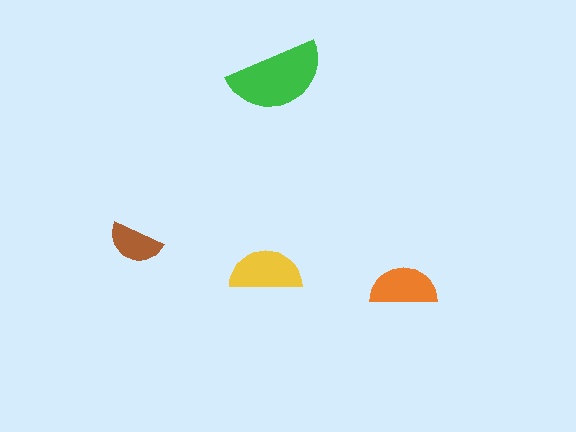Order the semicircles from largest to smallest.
the green one, the yellow one, the orange one, the brown one.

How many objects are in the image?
There are 4 objects in the image.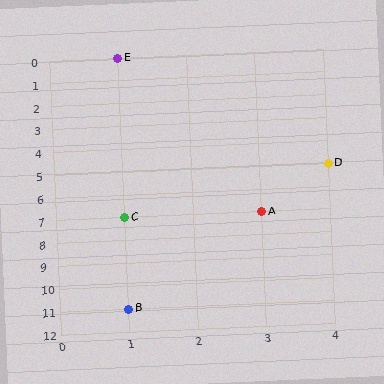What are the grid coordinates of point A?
Point A is at grid coordinates (3, 7).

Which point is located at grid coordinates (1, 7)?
Point C is at (1, 7).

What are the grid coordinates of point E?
Point E is at grid coordinates (1, 0).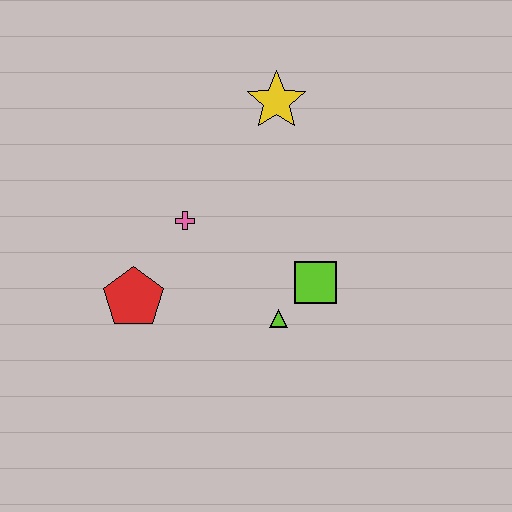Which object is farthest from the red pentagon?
The yellow star is farthest from the red pentagon.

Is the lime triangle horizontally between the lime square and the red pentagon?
Yes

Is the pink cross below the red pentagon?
No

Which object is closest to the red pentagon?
The pink cross is closest to the red pentagon.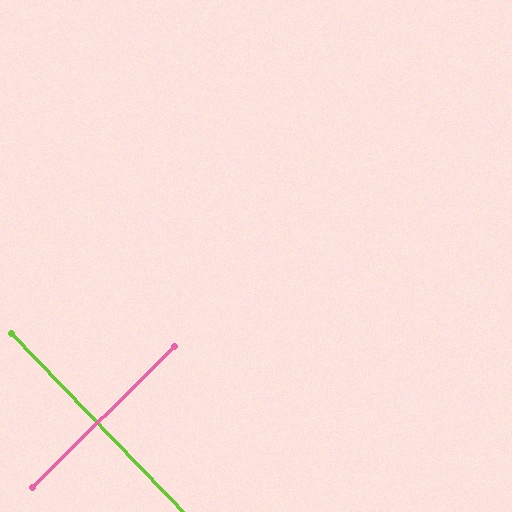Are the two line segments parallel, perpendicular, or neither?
Perpendicular — they meet at approximately 89°.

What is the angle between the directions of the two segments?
Approximately 89 degrees.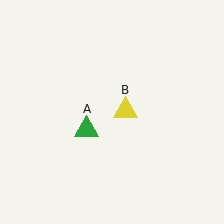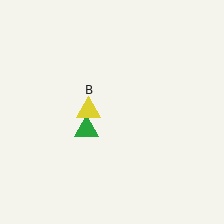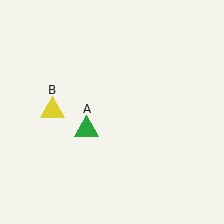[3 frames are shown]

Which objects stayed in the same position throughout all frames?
Green triangle (object A) remained stationary.